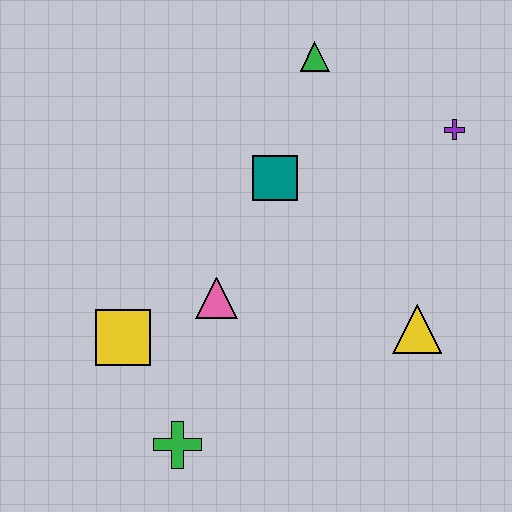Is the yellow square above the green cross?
Yes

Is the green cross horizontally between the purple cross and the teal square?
No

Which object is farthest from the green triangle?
The green cross is farthest from the green triangle.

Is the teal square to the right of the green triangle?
No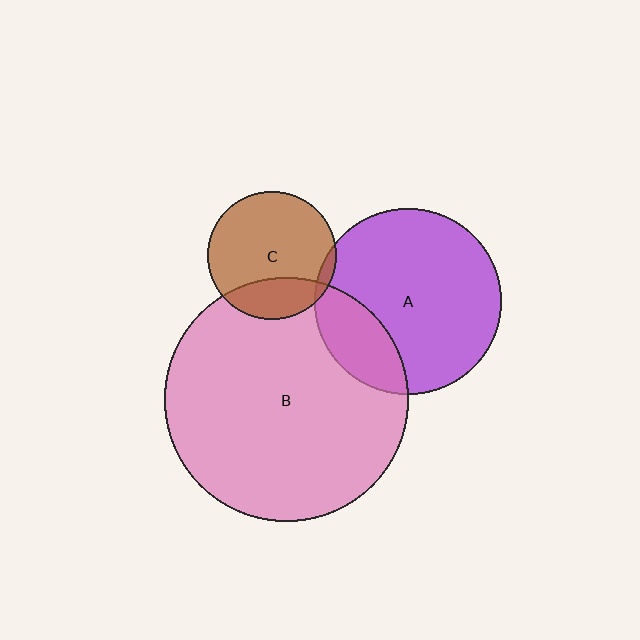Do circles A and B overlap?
Yes.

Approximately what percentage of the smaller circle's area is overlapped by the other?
Approximately 20%.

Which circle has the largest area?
Circle B (pink).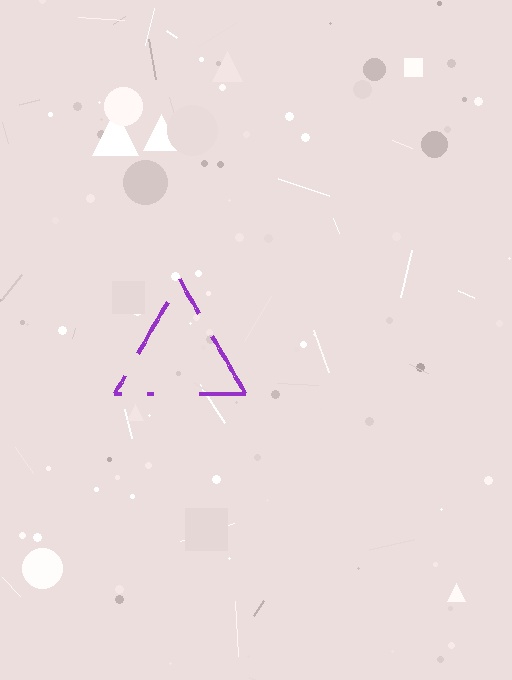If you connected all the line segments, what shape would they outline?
They would outline a triangle.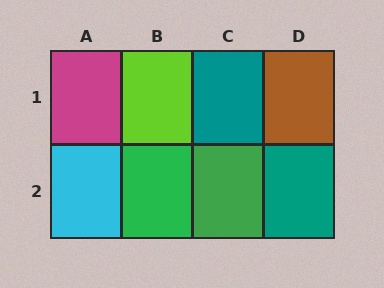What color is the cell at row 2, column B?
Green.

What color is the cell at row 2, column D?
Teal.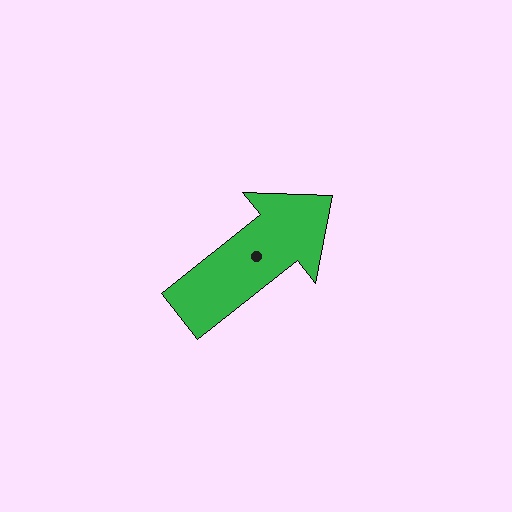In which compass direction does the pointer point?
Northeast.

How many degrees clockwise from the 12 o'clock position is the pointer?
Approximately 51 degrees.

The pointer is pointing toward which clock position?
Roughly 2 o'clock.